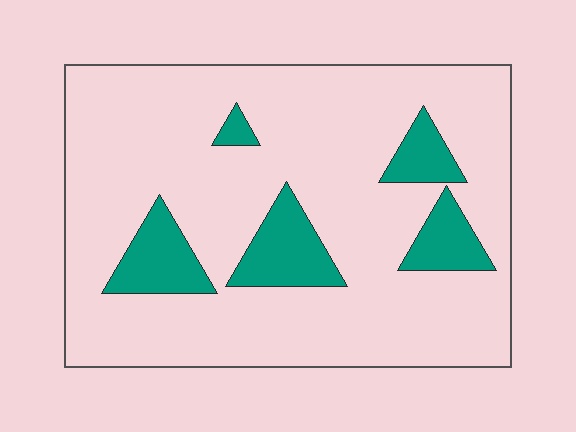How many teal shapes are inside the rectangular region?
5.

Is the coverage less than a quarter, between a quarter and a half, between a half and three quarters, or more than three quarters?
Less than a quarter.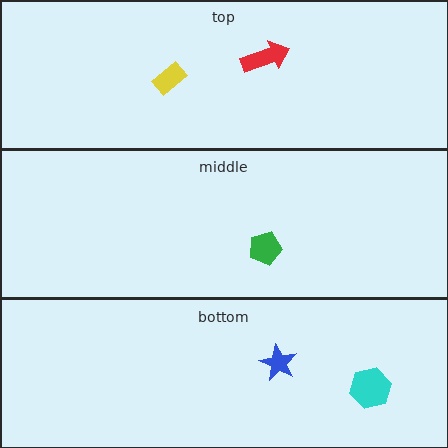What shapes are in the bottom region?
The cyan hexagon, the blue star.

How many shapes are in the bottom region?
2.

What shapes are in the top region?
The yellow rectangle, the red arrow.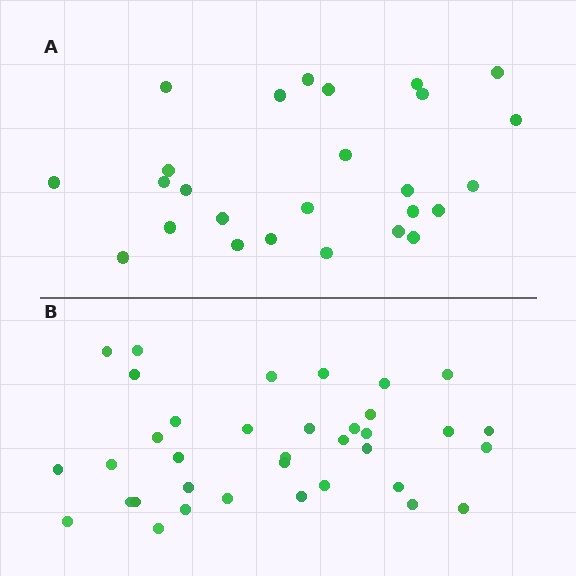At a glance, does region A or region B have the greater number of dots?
Region B (the bottom region) has more dots.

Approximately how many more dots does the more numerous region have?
Region B has roughly 10 or so more dots than region A.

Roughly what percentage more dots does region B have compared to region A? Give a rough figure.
About 40% more.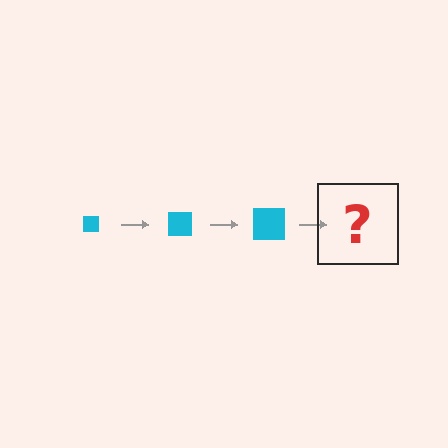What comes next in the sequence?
The next element should be a cyan square, larger than the previous one.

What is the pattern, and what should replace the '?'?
The pattern is that the square gets progressively larger each step. The '?' should be a cyan square, larger than the previous one.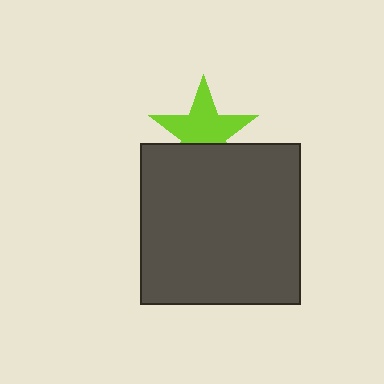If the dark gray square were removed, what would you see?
You would see the complete lime star.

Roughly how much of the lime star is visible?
Most of it is visible (roughly 67%).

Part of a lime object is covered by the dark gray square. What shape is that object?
It is a star.